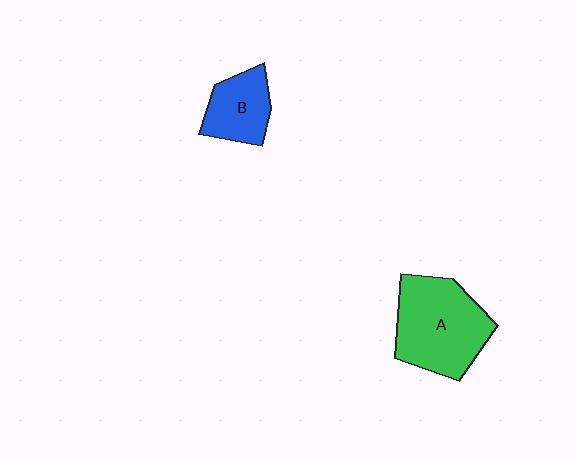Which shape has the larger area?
Shape A (green).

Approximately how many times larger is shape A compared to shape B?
Approximately 1.9 times.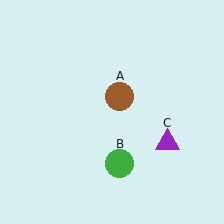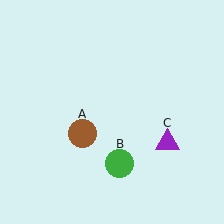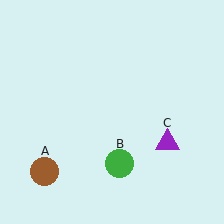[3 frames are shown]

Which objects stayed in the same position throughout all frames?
Green circle (object B) and purple triangle (object C) remained stationary.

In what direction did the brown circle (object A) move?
The brown circle (object A) moved down and to the left.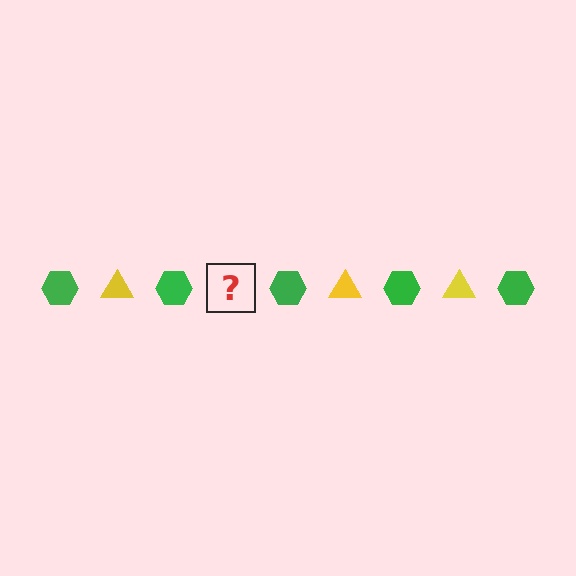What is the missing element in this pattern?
The missing element is a yellow triangle.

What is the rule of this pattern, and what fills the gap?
The rule is that the pattern alternates between green hexagon and yellow triangle. The gap should be filled with a yellow triangle.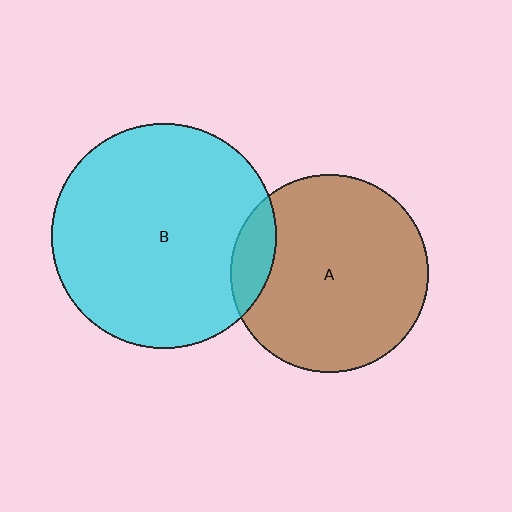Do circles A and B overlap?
Yes.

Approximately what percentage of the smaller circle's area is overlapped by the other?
Approximately 10%.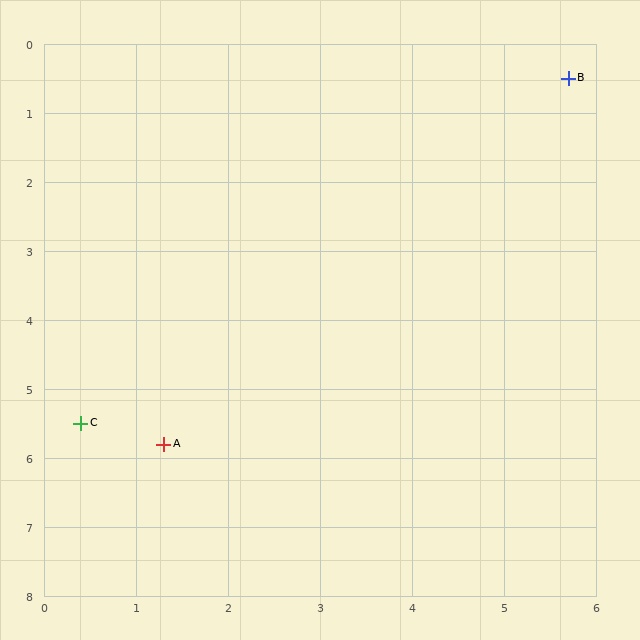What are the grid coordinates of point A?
Point A is at approximately (1.3, 5.8).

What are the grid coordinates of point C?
Point C is at approximately (0.4, 5.5).